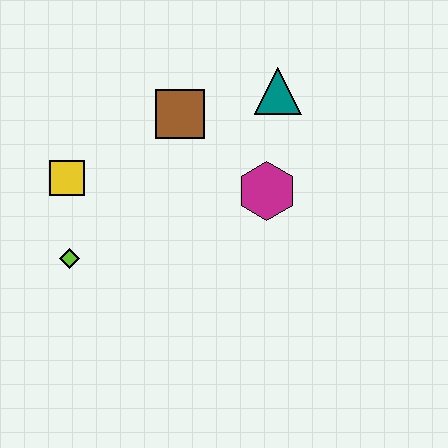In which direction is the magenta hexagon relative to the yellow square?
The magenta hexagon is to the right of the yellow square.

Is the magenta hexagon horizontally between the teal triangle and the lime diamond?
Yes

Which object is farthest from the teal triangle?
The lime diamond is farthest from the teal triangle.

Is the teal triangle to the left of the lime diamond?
No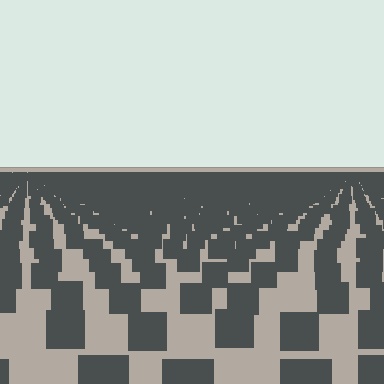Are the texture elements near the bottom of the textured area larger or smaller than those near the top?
Larger. Near the bottom, elements are closer to the viewer and appear at a bigger on-screen size.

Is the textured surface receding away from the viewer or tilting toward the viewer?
The surface is receding away from the viewer. Texture elements get smaller and denser toward the top.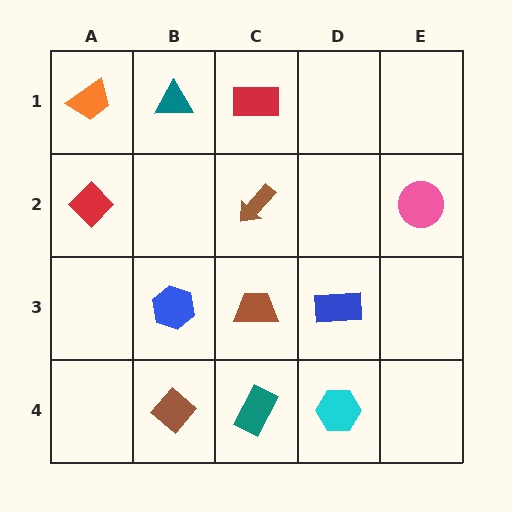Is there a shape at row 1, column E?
No, that cell is empty.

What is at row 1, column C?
A red rectangle.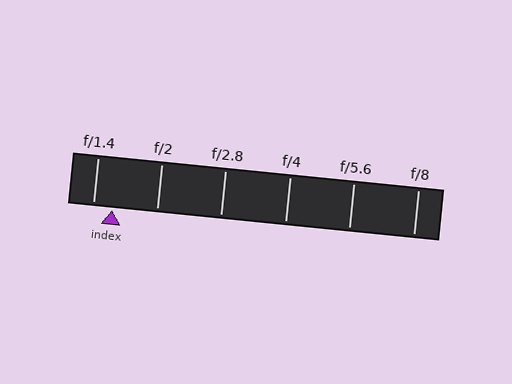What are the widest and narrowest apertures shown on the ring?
The widest aperture shown is f/1.4 and the narrowest is f/8.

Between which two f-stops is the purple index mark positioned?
The index mark is between f/1.4 and f/2.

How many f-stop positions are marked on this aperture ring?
There are 6 f-stop positions marked.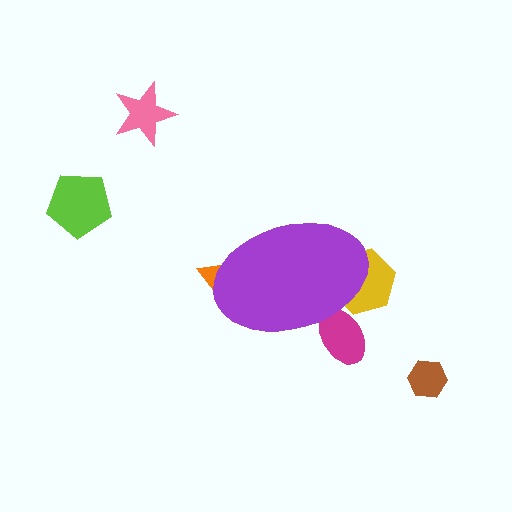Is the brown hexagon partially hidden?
No, the brown hexagon is fully visible.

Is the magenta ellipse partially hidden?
Yes, the magenta ellipse is partially hidden behind the purple ellipse.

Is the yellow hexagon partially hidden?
Yes, the yellow hexagon is partially hidden behind the purple ellipse.